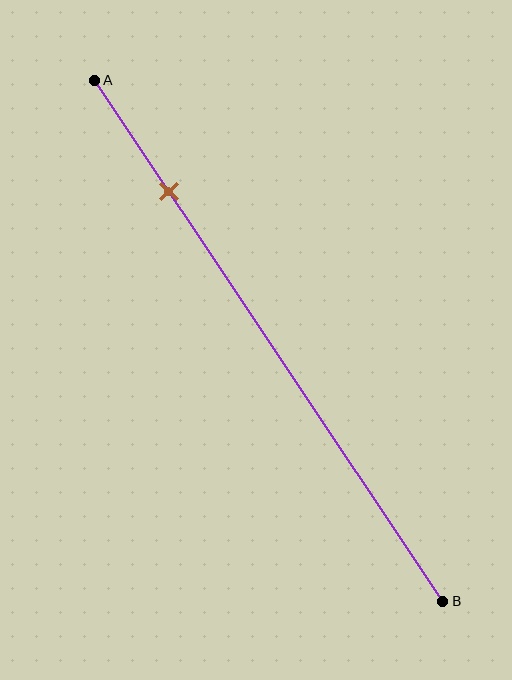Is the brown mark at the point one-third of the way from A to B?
No, the mark is at about 20% from A, not at the 33% one-third point.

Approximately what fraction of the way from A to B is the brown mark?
The brown mark is approximately 20% of the way from A to B.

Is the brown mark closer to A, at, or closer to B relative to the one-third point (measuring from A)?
The brown mark is closer to point A than the one-third point of segment AB.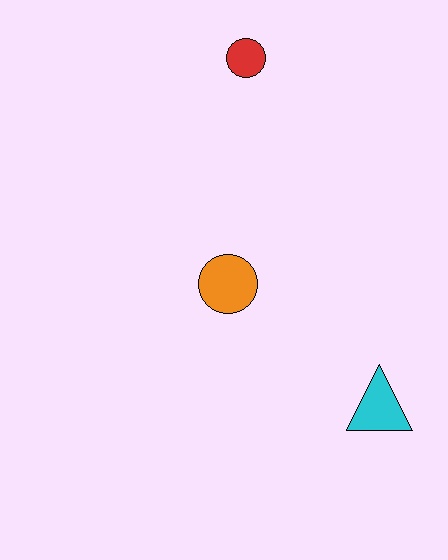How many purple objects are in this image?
There are no purple objects.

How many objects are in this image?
There are 3 objects.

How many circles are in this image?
There are 2 circles.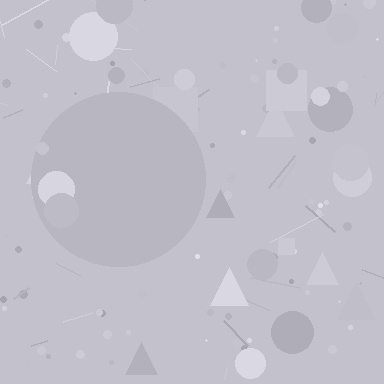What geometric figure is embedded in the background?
A circle is embedded in the background.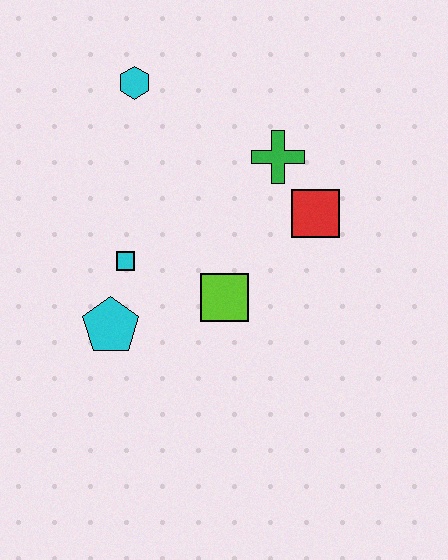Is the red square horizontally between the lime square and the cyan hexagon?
No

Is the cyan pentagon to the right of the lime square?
No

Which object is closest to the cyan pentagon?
The cyan square is closest to the cyan pentagon.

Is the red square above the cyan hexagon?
No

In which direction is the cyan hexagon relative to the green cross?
The cyan hexagon is to the left of the green cross.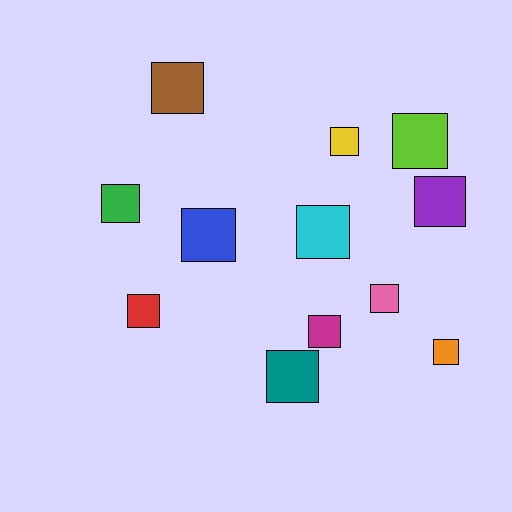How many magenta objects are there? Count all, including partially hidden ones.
There is 1 magenta object.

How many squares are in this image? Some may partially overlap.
There are 12 squares.